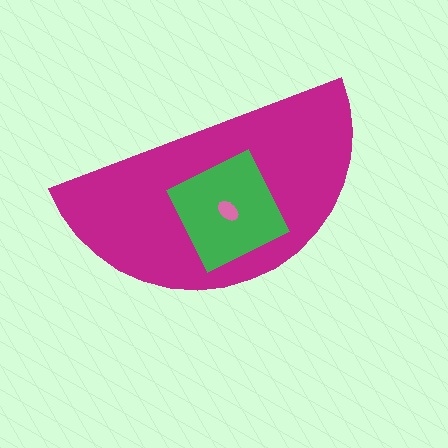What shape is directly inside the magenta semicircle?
The green square.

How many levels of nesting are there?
3.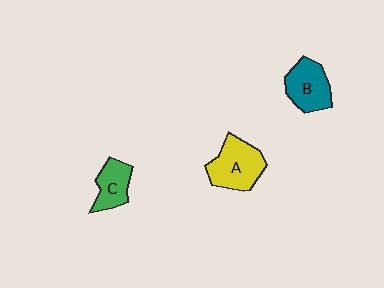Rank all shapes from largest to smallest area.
From largest to smallest: A (yellow), B (teal), C (green).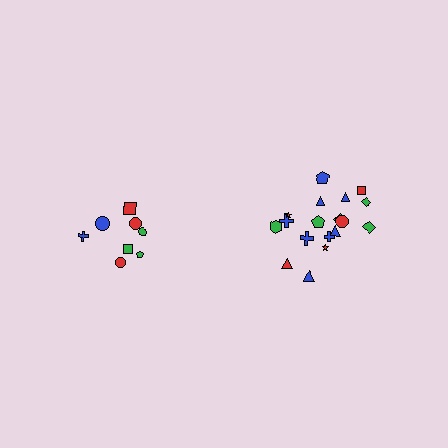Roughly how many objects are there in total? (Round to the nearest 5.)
Roughly 25 objects in total.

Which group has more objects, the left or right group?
The right group.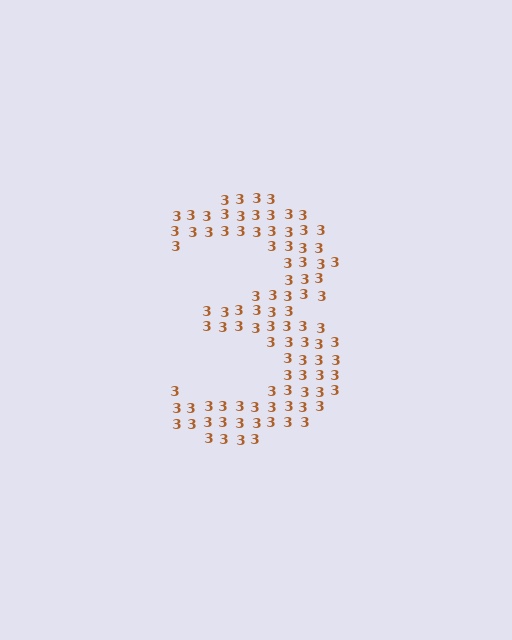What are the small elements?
The small elements are digit 3's.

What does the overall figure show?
The overall figure shows the digit 3.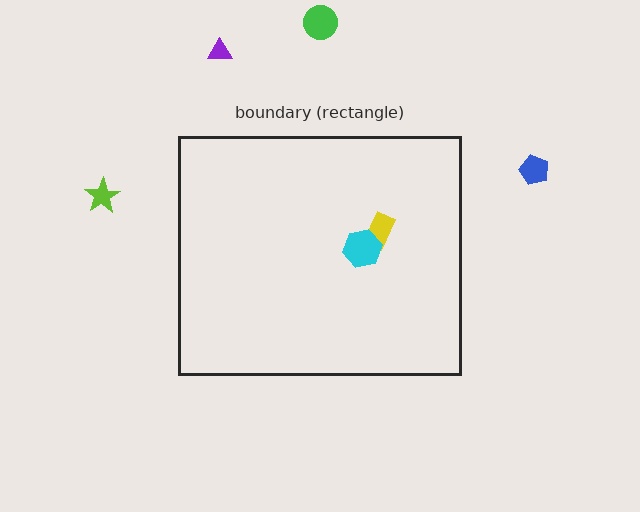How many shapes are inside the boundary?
2 inside, 4 outside.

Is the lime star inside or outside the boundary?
Outside.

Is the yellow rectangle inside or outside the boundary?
Inside.